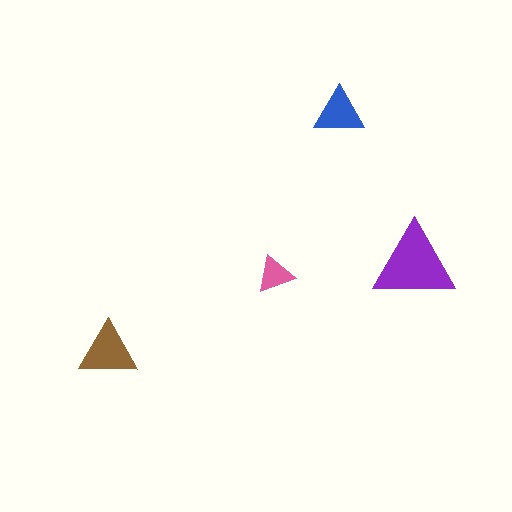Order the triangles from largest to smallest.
the purple one, the brown one, the blue one, the pink one.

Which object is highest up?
The blue triangle is topmost.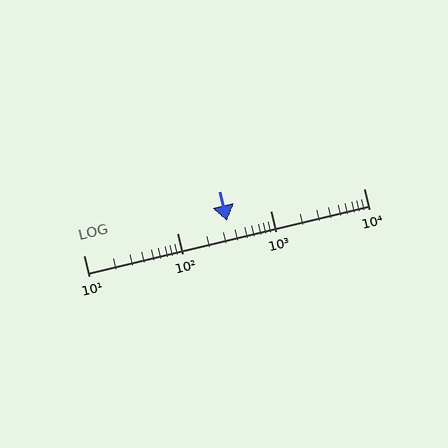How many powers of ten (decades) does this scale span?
The scale spans 3 decades, from 10 to 10000.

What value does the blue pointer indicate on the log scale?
The pointer indicates approximately 340.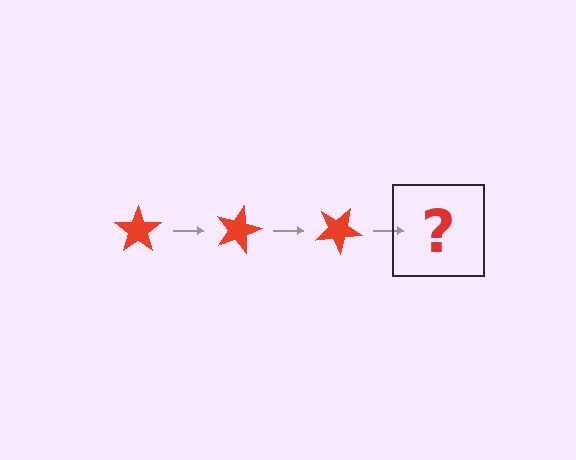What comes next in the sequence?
The next element should be a red star rotated 45 degrees.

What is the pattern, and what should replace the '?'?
The pattern is that the star rotates 15 degrees each step. The '?' should be a red star rotated 45 degrees.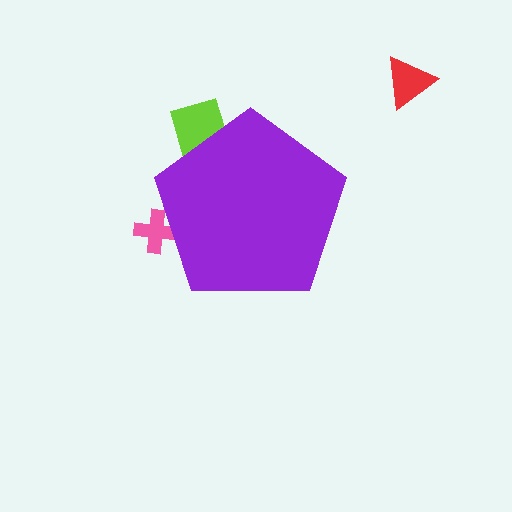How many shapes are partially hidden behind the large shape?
2 shapes are partially hidden.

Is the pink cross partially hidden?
Yes, the pink cross is partially hidden behind the purple pentagon.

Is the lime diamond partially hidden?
Yes, the lime diamond is partially hidden behind the purple pentagon.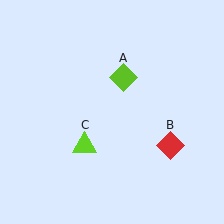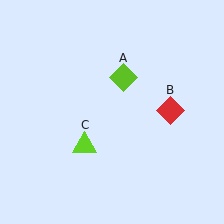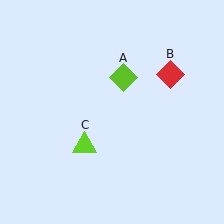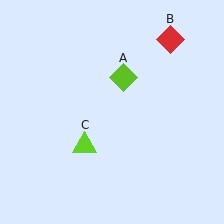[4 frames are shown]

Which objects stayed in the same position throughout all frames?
Lime diamond (object A) and lime triangle (object C) remained stationary.